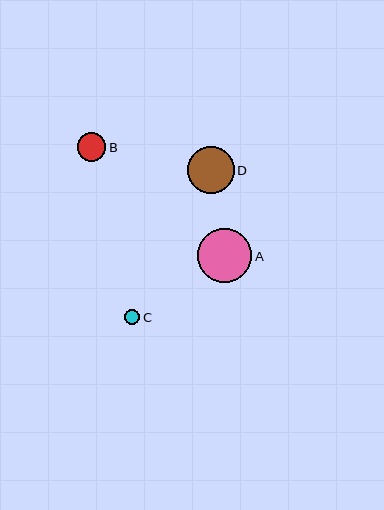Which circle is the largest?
Circle A is the largest with a size of approximately 55 pixels.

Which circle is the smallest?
Circle C is the smallest with a size of approximately 16 pixels.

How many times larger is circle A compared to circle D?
Circle A is approximately 1.2 times the size of circle D.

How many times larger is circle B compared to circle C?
Circle B is approximately 1.8 times the size of circle C.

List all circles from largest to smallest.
From largest to smallest: A, D, B, C.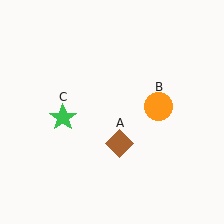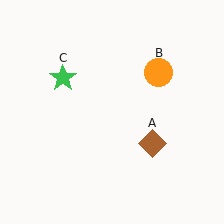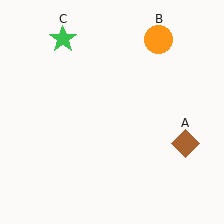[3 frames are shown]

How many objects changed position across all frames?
3 objects changed position: brown diamond (object A), orange circle (object B), green star (object C).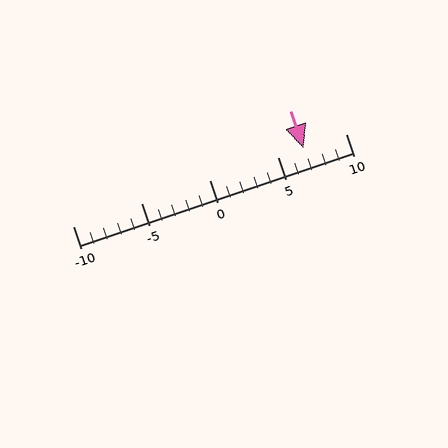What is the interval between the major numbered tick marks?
The major tick marks are spaced 5 units apart.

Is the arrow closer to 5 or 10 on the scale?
The arrow is closer to 5.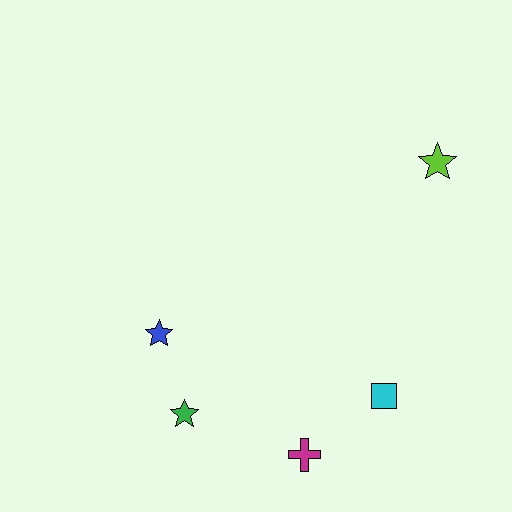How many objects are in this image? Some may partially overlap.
There are 5 objects.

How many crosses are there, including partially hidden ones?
There is 1 cross.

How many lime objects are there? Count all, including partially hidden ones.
There is 1 lime object.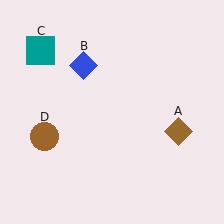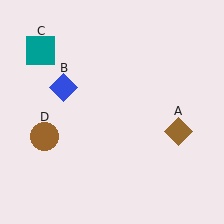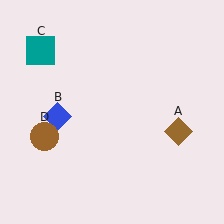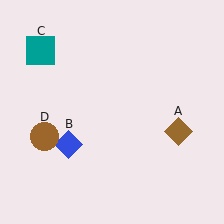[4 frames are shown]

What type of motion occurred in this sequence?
The blue diamond (object B) rotated counterclockwise around the center of the scene.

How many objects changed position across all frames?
1 object changed position: blue diamond (object B).